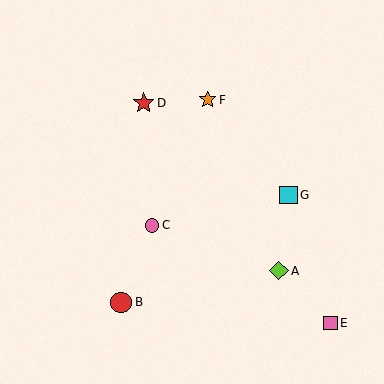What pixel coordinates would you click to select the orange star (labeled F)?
Click at (208, 100) to select the orange star F.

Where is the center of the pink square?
The center of the pink square is at (330, 323).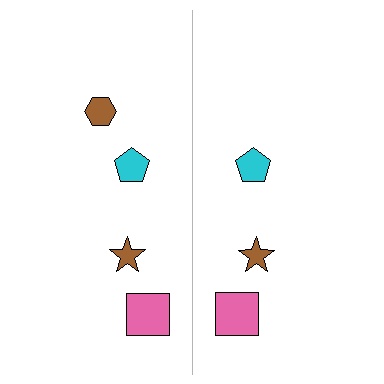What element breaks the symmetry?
A brown hexagon is missing from the right side.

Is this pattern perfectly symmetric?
No, the pattern is not perfectly symmetric. A brown hexagon is missing from the right side.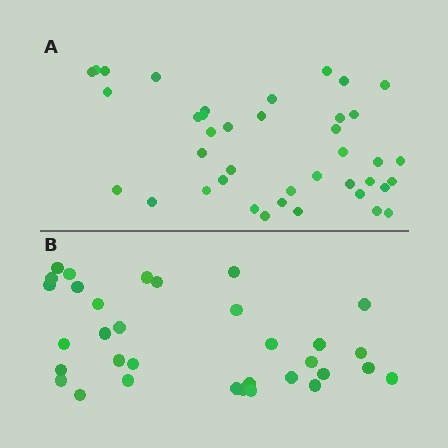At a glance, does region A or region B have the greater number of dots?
Region A (the top region) has more dots.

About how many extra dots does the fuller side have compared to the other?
Region A has roughly 8 or so more dots than region B.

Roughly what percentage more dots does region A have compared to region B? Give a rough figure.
About 20% more.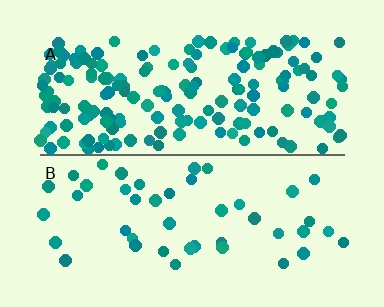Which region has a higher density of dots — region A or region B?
A (the top).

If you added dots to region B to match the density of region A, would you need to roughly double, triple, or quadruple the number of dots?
Approximately quadruple.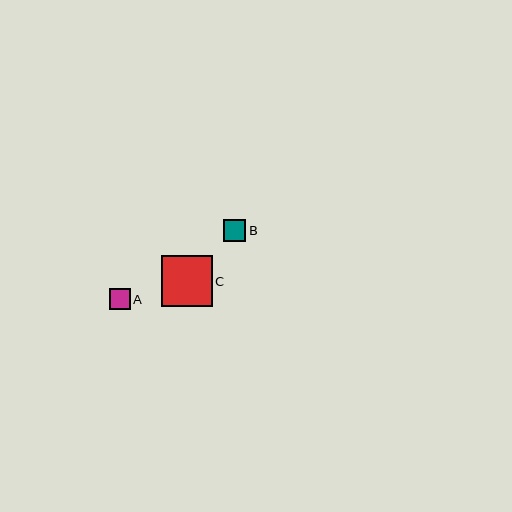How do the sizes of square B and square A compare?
Square B and square A are approximately the same size.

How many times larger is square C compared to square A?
Square C is approximately 2.4 times the size of square A.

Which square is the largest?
Square C is the largest with a size of approximately 51 pixels.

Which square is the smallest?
Square A is the smallest with a size of approximately 21 pixels.